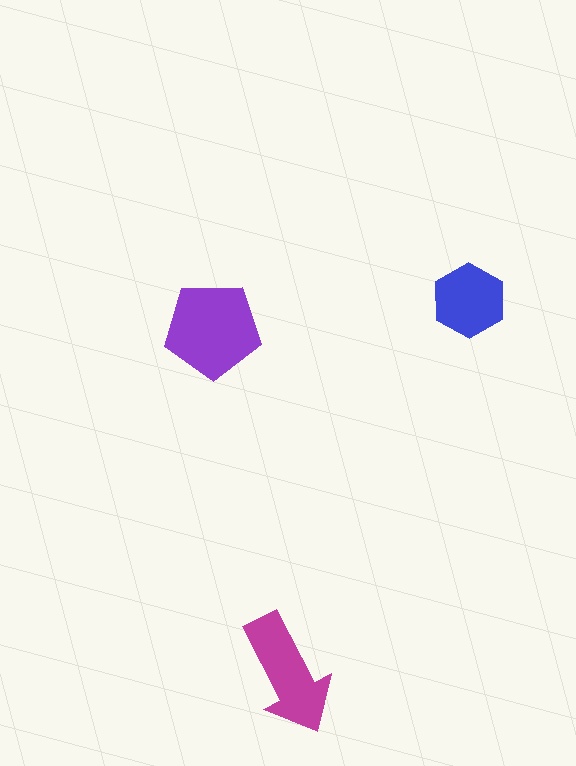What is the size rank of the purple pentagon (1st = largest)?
1st.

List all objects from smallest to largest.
The blue hexagon, the magenta arrow, the purple pentagon.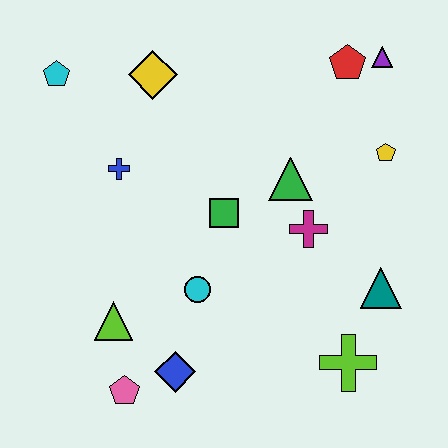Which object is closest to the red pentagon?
The purple triangle is closest to the red pentagon.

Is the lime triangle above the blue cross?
No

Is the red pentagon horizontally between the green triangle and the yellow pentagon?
Yes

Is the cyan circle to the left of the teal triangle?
Yes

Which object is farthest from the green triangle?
The pink pentagon is farthest from the green triangle.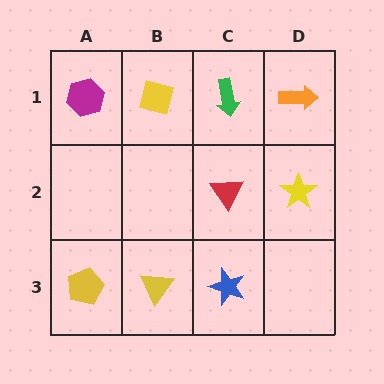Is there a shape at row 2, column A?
No, that cell is empty.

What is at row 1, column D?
An orange arrow.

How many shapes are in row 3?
3 shapes.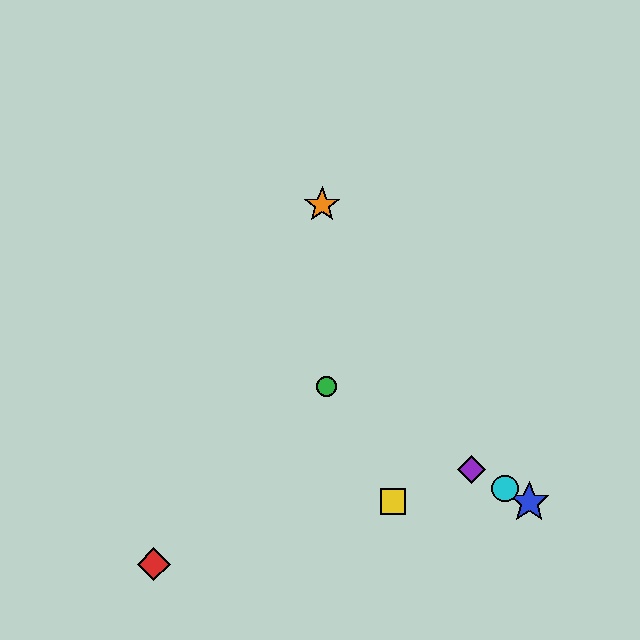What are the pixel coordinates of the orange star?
The orange star is at (322, 205).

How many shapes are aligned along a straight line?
4 shapes (the blue star, the green circle, the purple diamond, the cyan circle) are aligned along a straight line.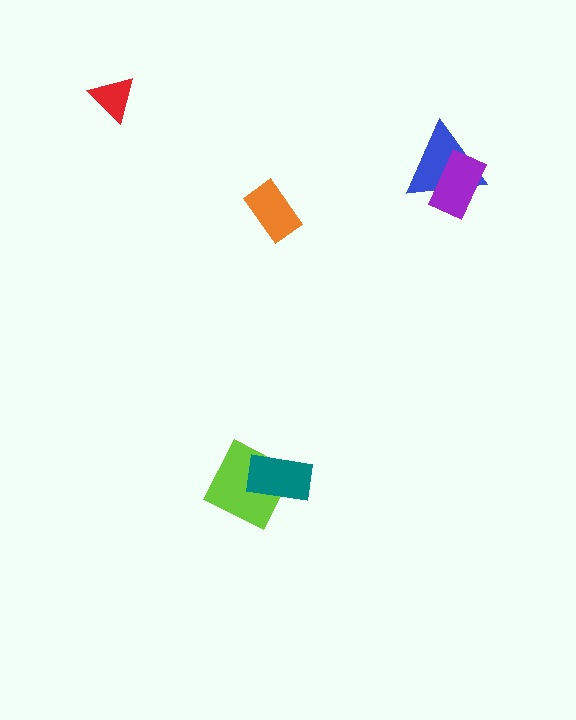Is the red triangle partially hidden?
No, no other shape covers it.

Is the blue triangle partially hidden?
Yes, it is partially covered by another shape.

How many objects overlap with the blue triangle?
1 object overlaps with the blue triangle.